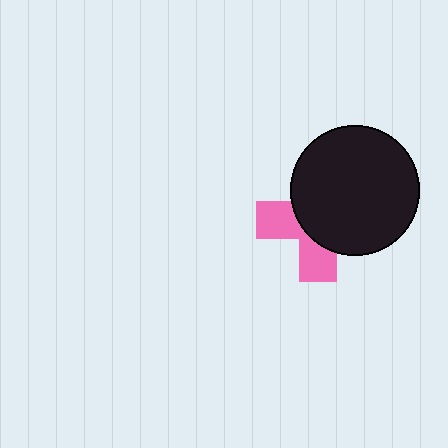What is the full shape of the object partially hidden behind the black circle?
The partially hidden object is a pink cross.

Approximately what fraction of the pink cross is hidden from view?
Roughly 62% of the pink cross is hidden behind the black circle.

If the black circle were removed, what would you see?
You would see the complete pink cross.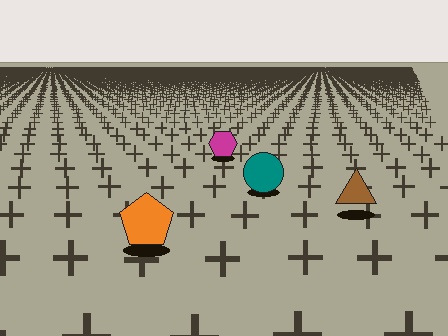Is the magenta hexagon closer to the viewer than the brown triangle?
No. The brown triangle is closer — you can tell from the texture gradient: the ground texture is coarser near it.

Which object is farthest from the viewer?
The magenta hexagon is farthest from the viewer. It appears smaller and the ground texture around it is denser.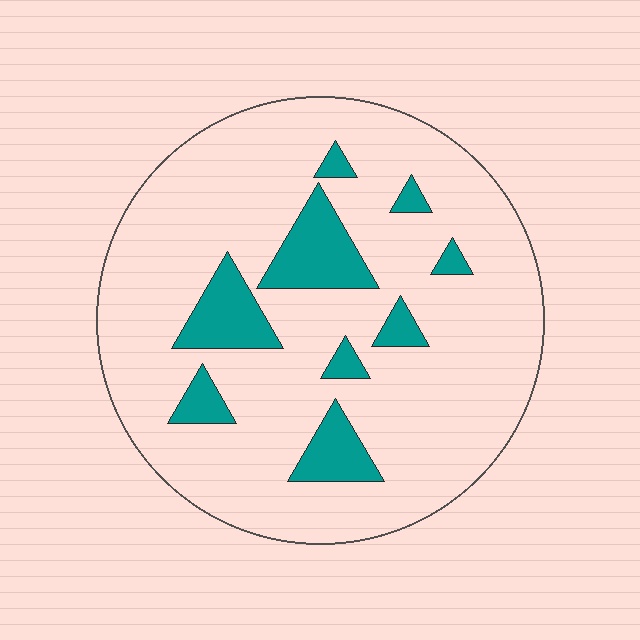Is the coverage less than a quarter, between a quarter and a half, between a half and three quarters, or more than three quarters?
Less than a quarter.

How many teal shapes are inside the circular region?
9.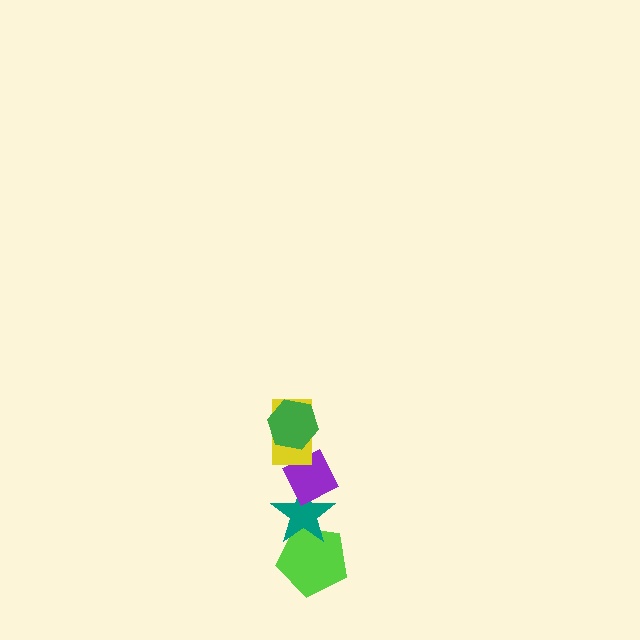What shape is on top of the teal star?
The purple diamond is on top of the teal star.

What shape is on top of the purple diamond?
The yellow rectangle is on top of the purple diamond.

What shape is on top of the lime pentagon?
The teal star is on top of the lime pentagon.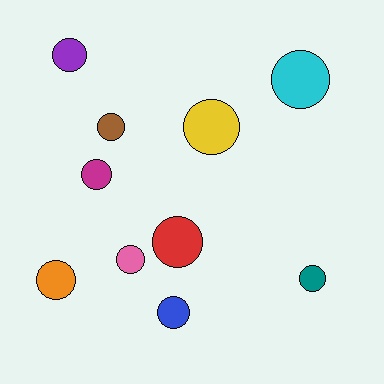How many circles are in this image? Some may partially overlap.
There are 10 circles.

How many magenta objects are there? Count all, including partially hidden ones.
There is 1 magenta object.